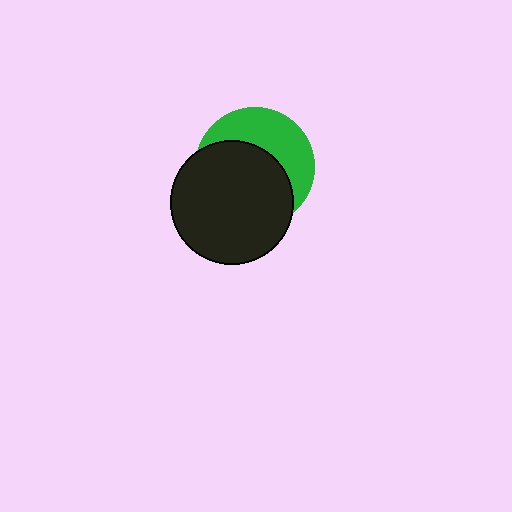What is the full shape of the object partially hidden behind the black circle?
The partially hidden object is a green circle.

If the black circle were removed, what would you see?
You would see the complete green circle.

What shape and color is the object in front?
The object in front is a black circle.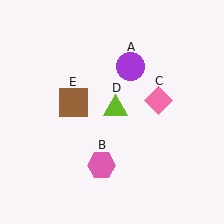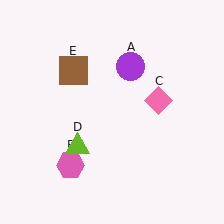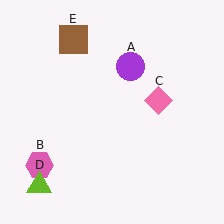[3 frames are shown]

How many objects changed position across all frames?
3 objects changed position: pink hexagon (object B), lime triangle (object D), brown square (object E).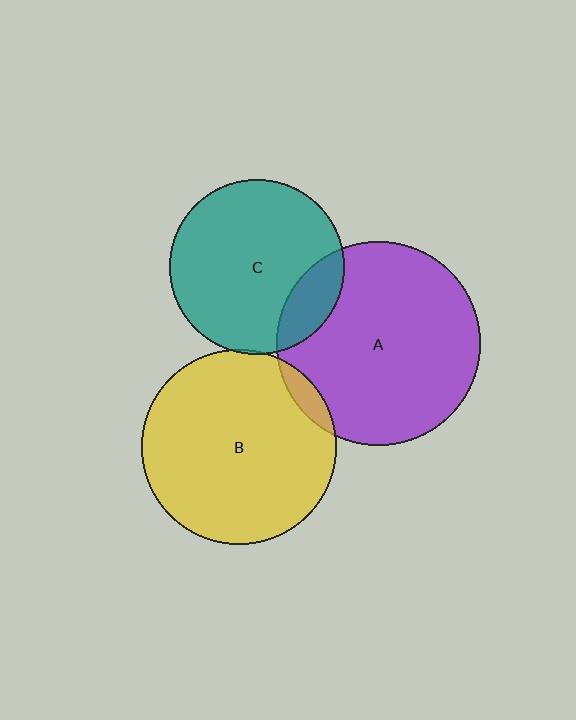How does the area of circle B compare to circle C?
Approximately 1.2 times.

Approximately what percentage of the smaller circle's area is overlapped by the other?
Approximately 15%.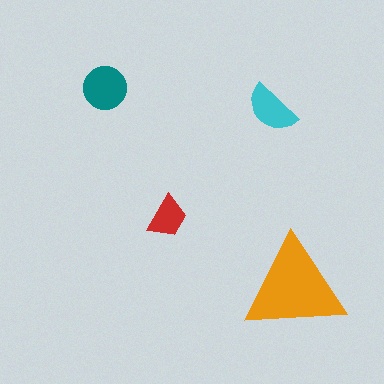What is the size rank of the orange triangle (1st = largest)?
1st.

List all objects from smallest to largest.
The red trapezoid, the cyan semicircle, the teal circle, the orange triangle.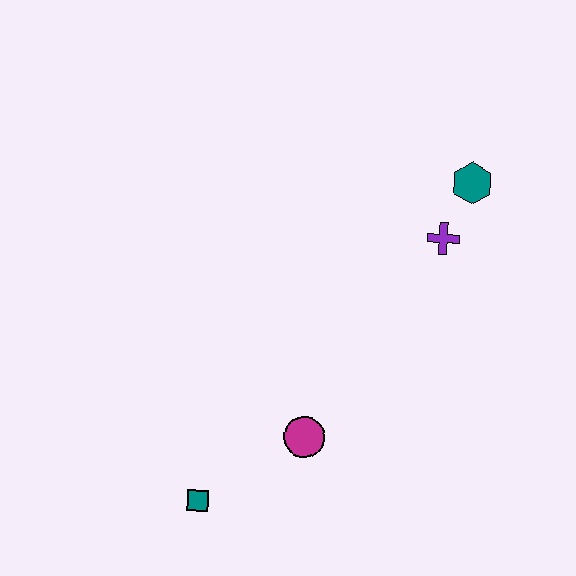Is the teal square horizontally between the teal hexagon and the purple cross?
No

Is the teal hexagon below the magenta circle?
No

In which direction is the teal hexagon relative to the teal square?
The teal hexagon is above the teal square.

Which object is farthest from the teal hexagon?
The teal square is farthest from the teal hexagon.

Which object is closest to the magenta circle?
The teal square is closest to the magenta circle.